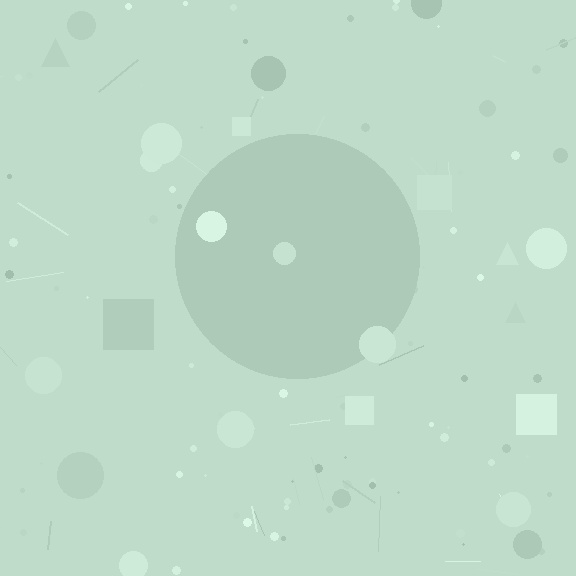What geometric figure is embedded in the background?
A circle is embedded in the background.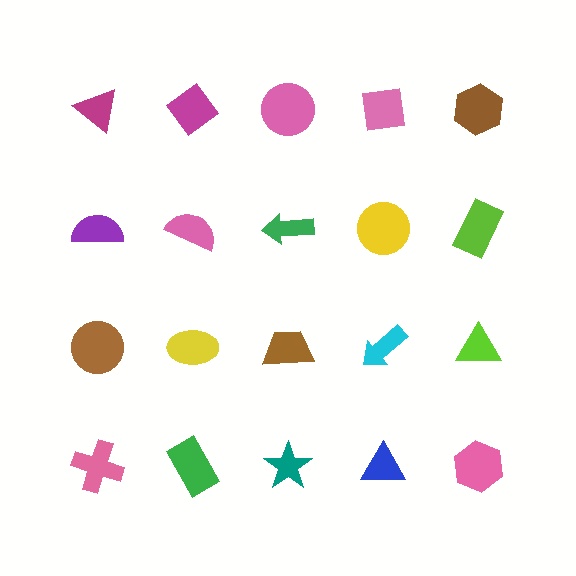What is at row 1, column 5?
A brown hexagon.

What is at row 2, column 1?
A purple semicircle.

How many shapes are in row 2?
5 shapes.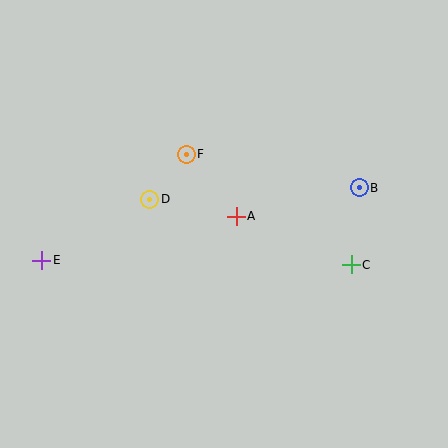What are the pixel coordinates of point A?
Point A is at (236, 216).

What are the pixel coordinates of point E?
Point E is at (42, 260).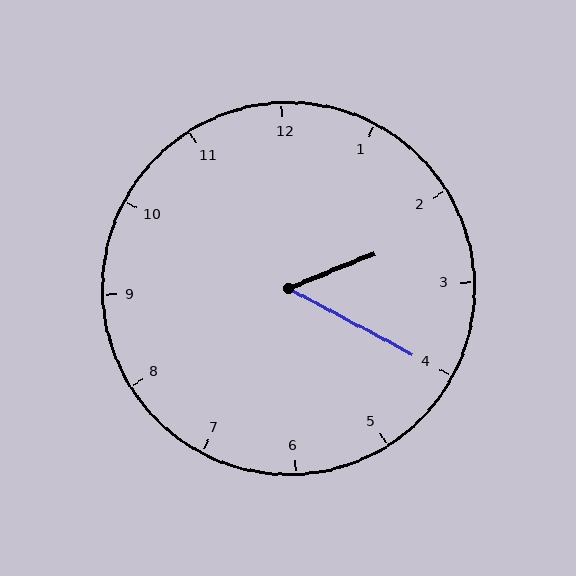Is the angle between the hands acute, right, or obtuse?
It is acute.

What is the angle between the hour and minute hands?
Approximately 50 degrees.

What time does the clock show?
2:20.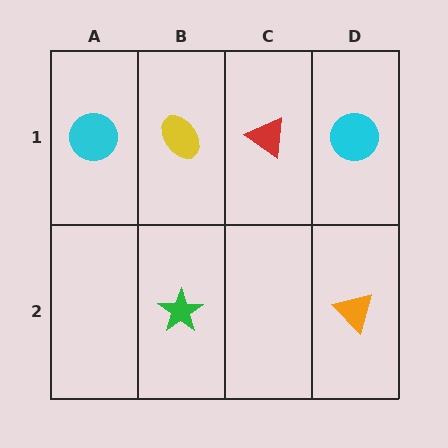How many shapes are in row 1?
4 shapes.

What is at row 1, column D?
A cyan circle.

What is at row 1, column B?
A yellow ellipse.